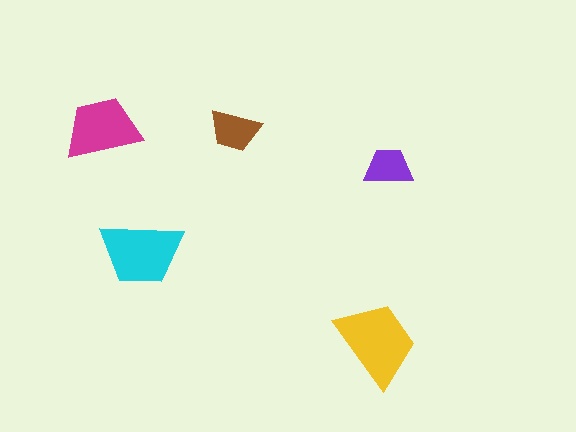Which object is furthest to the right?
The purple trapezoid is rightmost.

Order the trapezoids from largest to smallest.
the yellow one, the cyan one, the magenta one, the brown one, the purple one.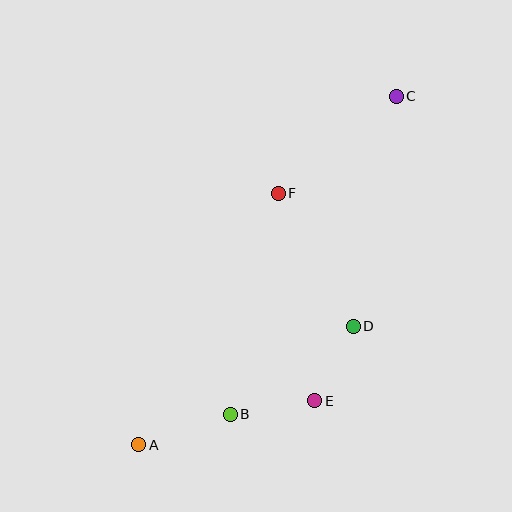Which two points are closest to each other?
Points D and E are closest to each other.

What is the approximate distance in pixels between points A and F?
The distance between A and F is approximately 288 pixels.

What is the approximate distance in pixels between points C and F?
The distance between C and F is approximately 153 pixels.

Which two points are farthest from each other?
Points A and C are farthest from each other.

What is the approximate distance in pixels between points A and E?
The distance between A and E is approximately 181 pixels.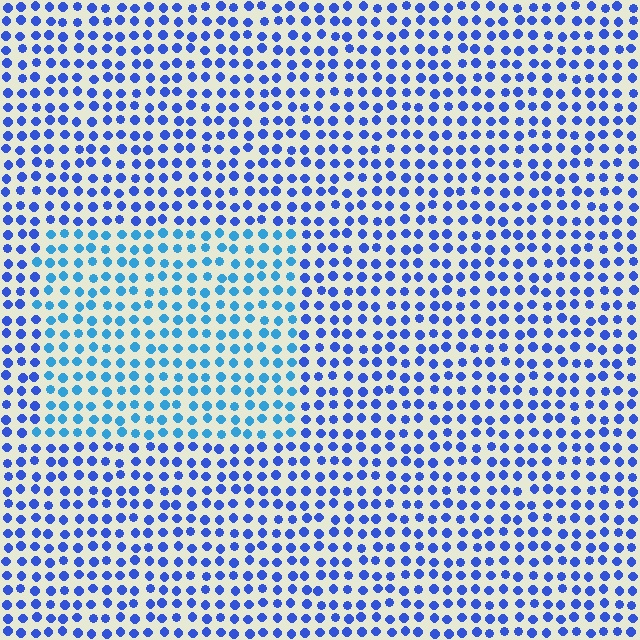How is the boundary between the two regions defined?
The boundary is defined purely by a slight shift in hue (about 28 degrees). Spacing, size, and orientation are identical on both sides.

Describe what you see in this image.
The image is filled with small blue elements in a uniform arrangement. A rectangle-shaped region is visible where the elements are tinted to a slightly different hue, forming a subtle color boundary.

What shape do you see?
I see a rectangle.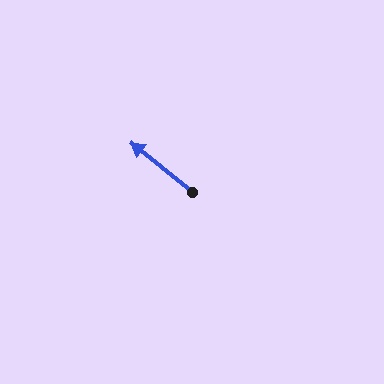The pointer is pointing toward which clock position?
Roughly 10 o'clock.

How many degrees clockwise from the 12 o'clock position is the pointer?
Approximately 309 degrees.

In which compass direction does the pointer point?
Northwest.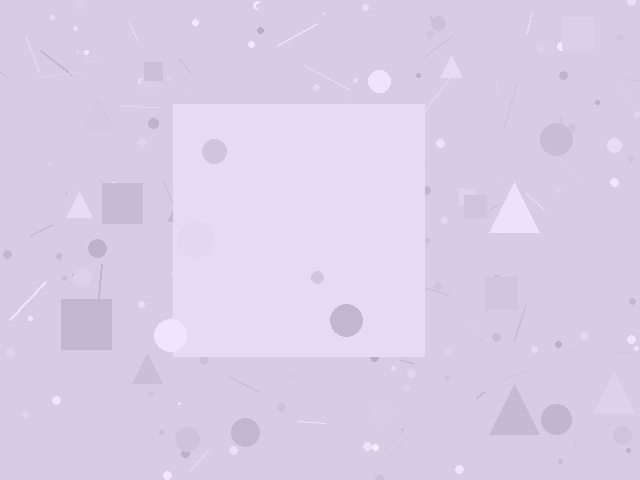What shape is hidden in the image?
A square is hidden in the image.